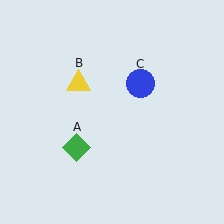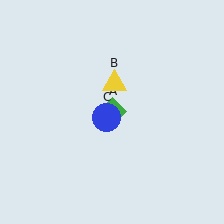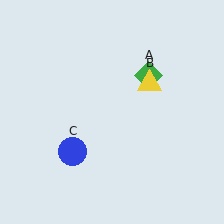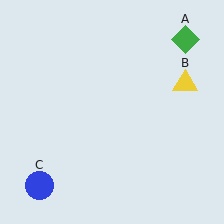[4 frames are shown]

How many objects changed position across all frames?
3 objects changed position: green diamond (object A), yellow triangle (object B), blue circle (object C).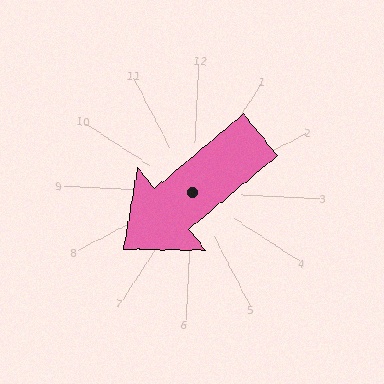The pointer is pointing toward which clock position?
Roughly 8 o'clock.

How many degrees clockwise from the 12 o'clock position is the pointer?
Approximately 227 degrees.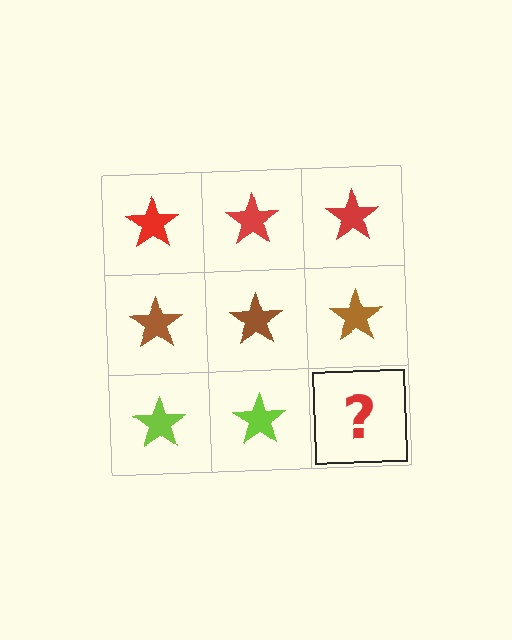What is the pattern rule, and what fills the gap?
The rule is that each row has a consistent color. The gap should be filled with a lime star.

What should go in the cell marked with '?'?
The missing cell should contain a lime star.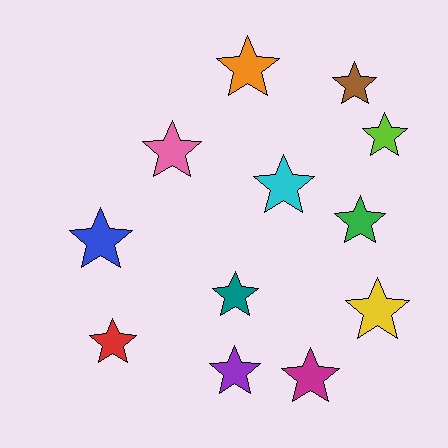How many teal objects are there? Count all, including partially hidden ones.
There is 1 teal object.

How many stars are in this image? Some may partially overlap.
There are 12 stars.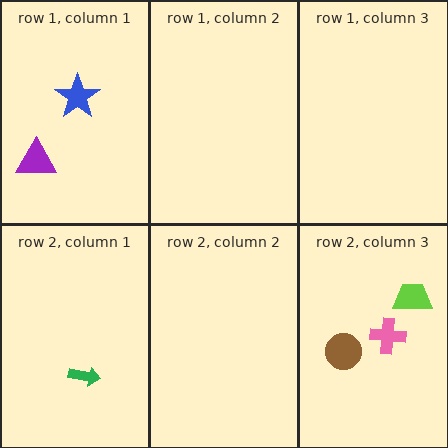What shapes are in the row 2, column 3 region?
The pink cross, the lime trapezoid, the brown circle.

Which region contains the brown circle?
The row 2, column 3 region.